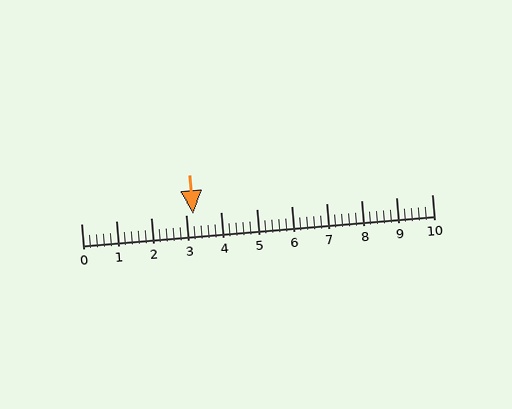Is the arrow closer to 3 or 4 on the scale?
The arrow is closer to 3.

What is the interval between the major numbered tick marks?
The major tick marks are spaced 1 units apart.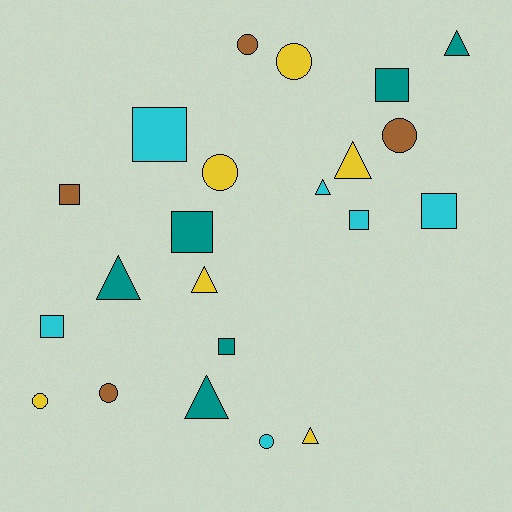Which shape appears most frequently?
Square, with 8 objects.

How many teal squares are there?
There are 3 teal squares.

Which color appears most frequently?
Teal, with 6 objects.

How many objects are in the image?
There are 22 objects.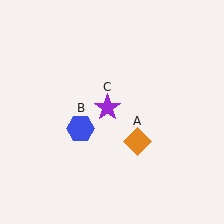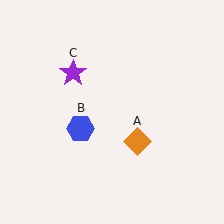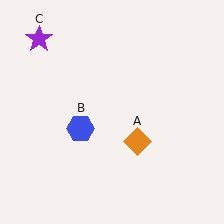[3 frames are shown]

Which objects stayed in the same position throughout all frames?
Orange diamond (object A) and blue hexagon (object B) remained stationary.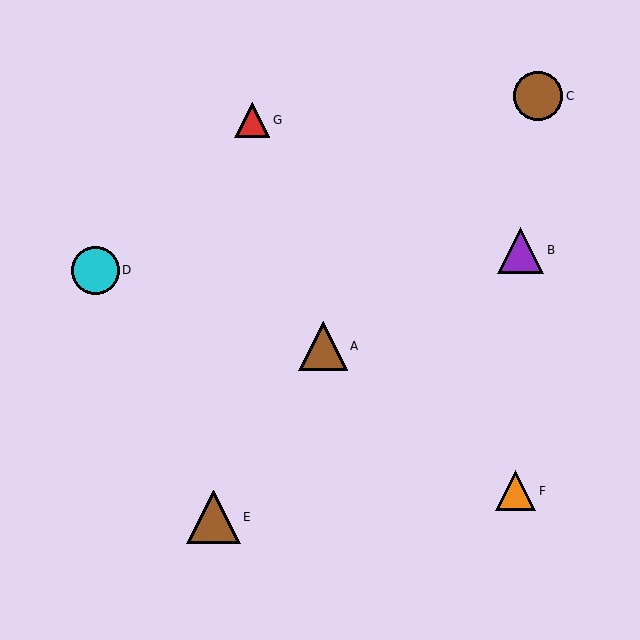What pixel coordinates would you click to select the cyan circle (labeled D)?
Click at (96, 271) to select the cyan circle D.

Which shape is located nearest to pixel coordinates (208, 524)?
The brown triangle (labeled E) at (213, 517) is nearest to that location.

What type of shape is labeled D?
Shape D is a cyan circle.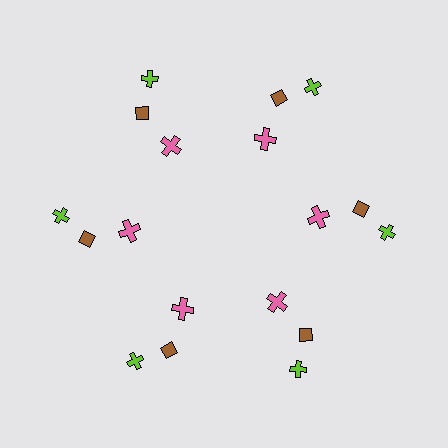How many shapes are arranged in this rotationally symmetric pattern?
There are 18 shapes, arranged in 6 groups of 3.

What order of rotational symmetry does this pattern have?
This pattern has 6-fold rotational symmetry.